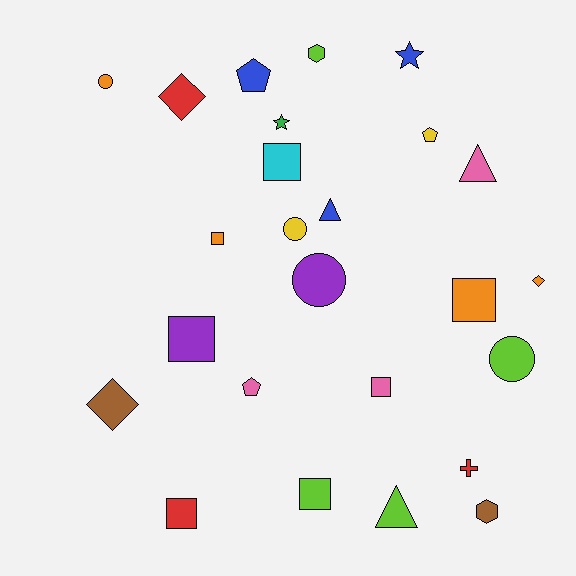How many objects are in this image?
There are 25 objects.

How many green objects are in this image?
There is 1 green object.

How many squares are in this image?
There are 7 squares.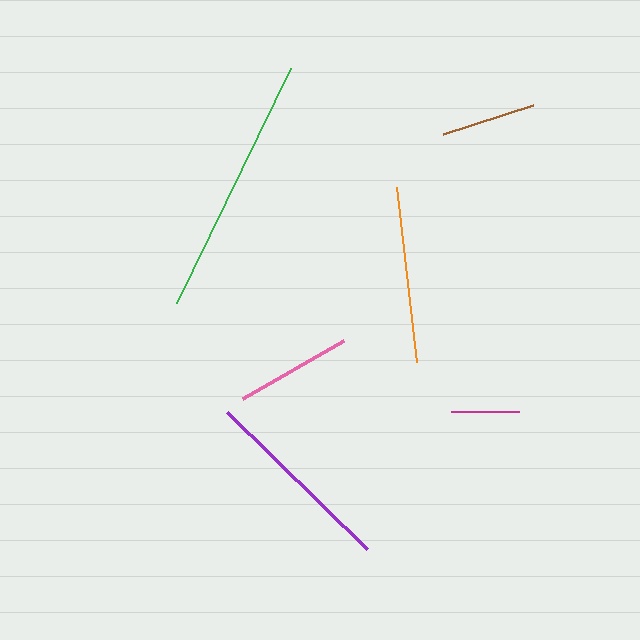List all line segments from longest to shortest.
From longest to shortest: green, purple, orange, pink, brown, magenta.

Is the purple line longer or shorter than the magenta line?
The purple line is longer than the magenta line.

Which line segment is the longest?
The green line is the longest at approximately 261 pixels.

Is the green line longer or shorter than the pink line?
The green line is longer than the pink line.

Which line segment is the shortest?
The magenta line is the shortest at approximately 68 pixels.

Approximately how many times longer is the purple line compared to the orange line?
The purple line is approximately 1.1 times the length of the orange line.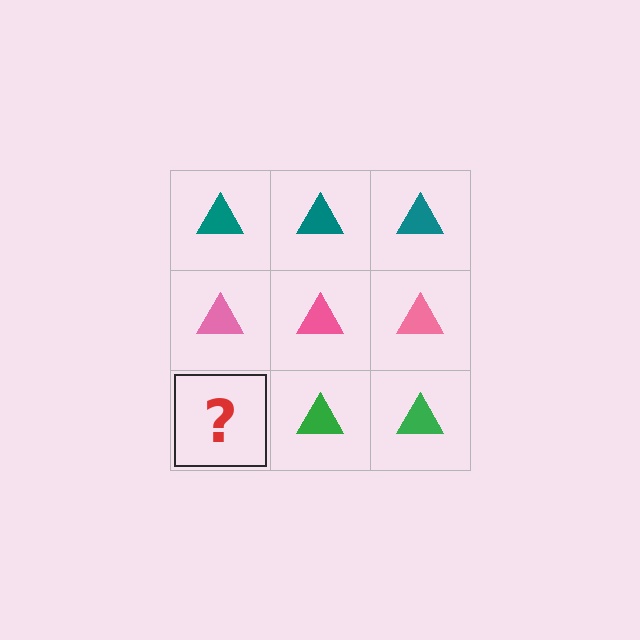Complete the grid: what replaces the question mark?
The question mark should be replaced with a green triangle.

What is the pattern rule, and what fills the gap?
The rule is that each row has a consistent color. The gap should be filled with a green triangle.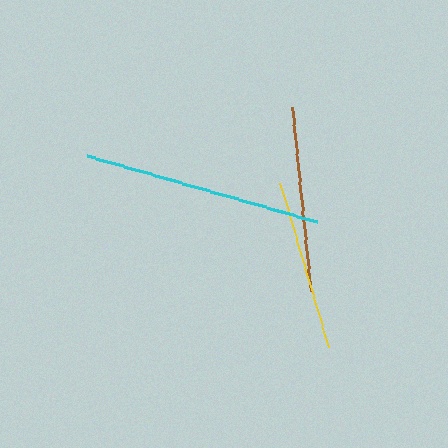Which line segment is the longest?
The cyan line is the longest at approximately 240 pixels.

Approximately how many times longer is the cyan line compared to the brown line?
The cyan line is approximately 1.3 times the length of the brown line.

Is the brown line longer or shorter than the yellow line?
The brown line is longer than the yellow line.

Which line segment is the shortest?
The yellow line is the shortest at approximately 171 pixels.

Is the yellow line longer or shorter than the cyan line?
The cyan line is longer than the yellow line.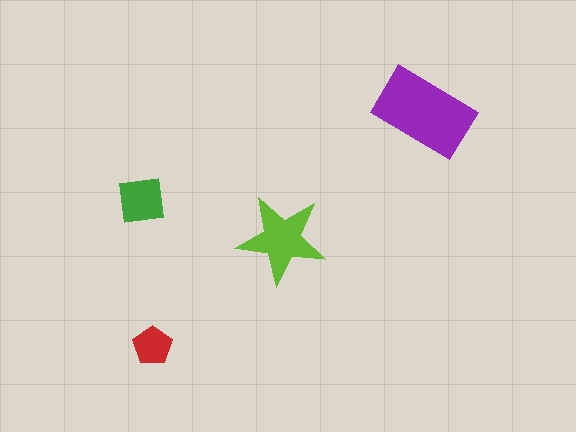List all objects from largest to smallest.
The purple rectangle, the lime star, the green square, the red pentagon.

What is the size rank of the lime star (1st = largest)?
2nd.